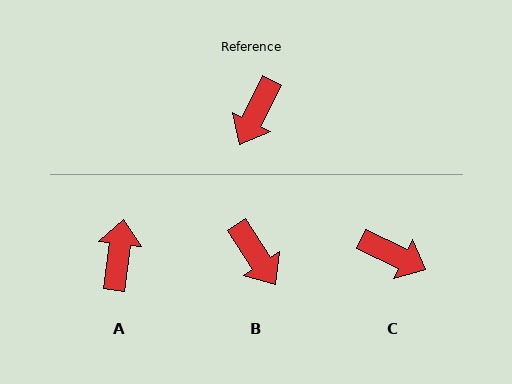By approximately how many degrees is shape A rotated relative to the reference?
Approximately 160 degrees clockwise.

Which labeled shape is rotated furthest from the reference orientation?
A, about 160 degrees away.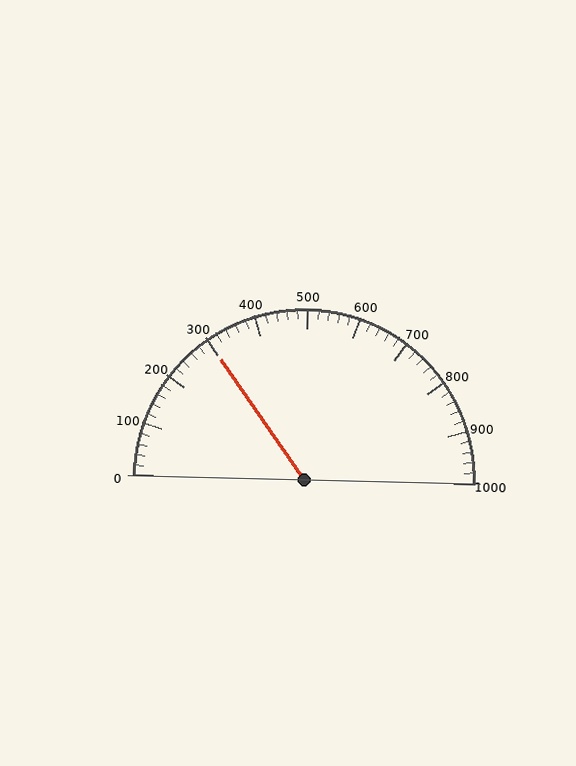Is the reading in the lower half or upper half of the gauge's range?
The reading is in the lower half of the range (0 to 1000).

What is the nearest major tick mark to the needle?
The nearest major tick mark is 300.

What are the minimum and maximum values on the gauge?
The gauge ranges from 0 to 1000.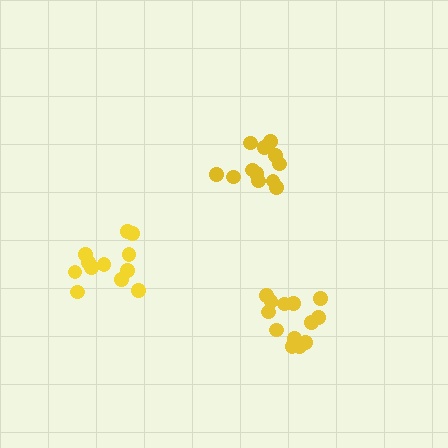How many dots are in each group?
Group 1: 12 dots, Group 2: 12 dots, Group 3: 13 dots (37 total).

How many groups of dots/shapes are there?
There are 3 groups.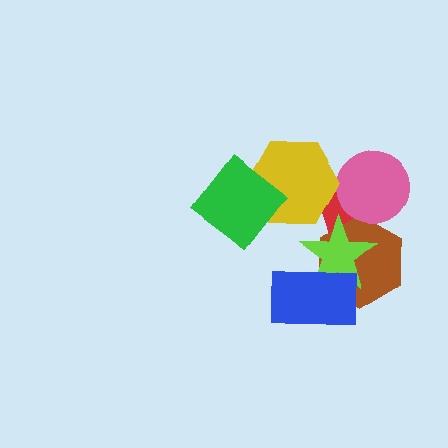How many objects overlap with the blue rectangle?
2 objects overlap with the blue rectangle.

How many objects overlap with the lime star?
3 objects overlap with the lime star.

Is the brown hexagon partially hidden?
Yes, it is partially covered by another shape.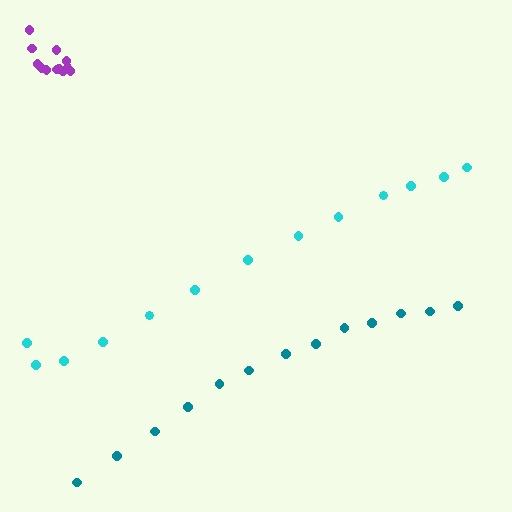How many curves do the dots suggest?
There are 3 distinct paths.